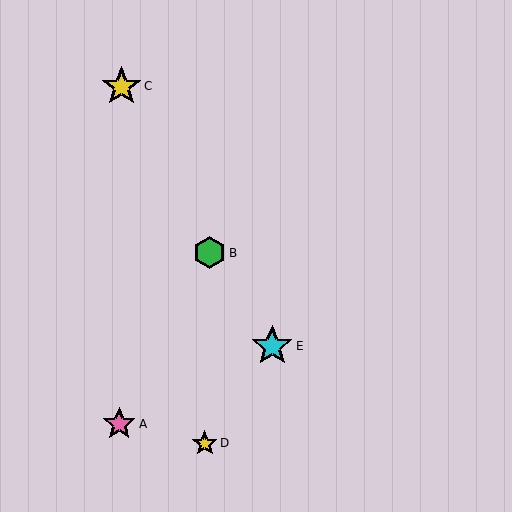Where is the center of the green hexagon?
The center of the green hexagon is at (210, 253).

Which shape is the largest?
The cyan star (labeled E) is the largest.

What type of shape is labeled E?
Shape E is a cyan star.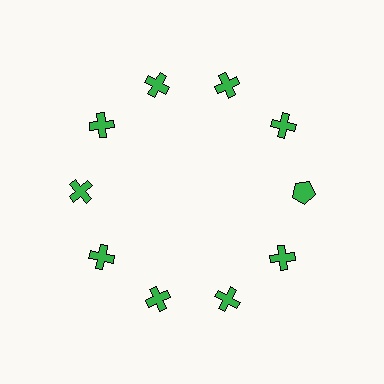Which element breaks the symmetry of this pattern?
The green pentagon at roughly the 3 o'clock position breaks the symmetry. All other shapes are green crosses.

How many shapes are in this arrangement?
There are 10 shapes arranged in a ring pattern.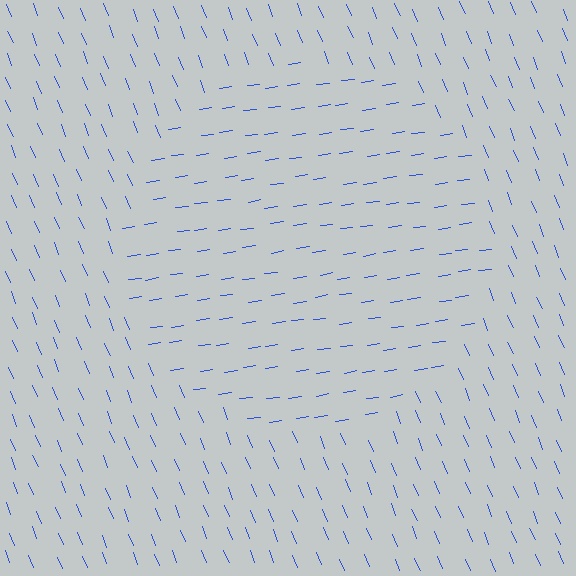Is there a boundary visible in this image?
Yes, there is a texture boundary formed by a change in line orientation.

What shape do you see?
I see a circle.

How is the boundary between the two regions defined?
The boundary is defined purely by a change in line orientation (approximately 76 degrees difference). All lines are the same color and thickness.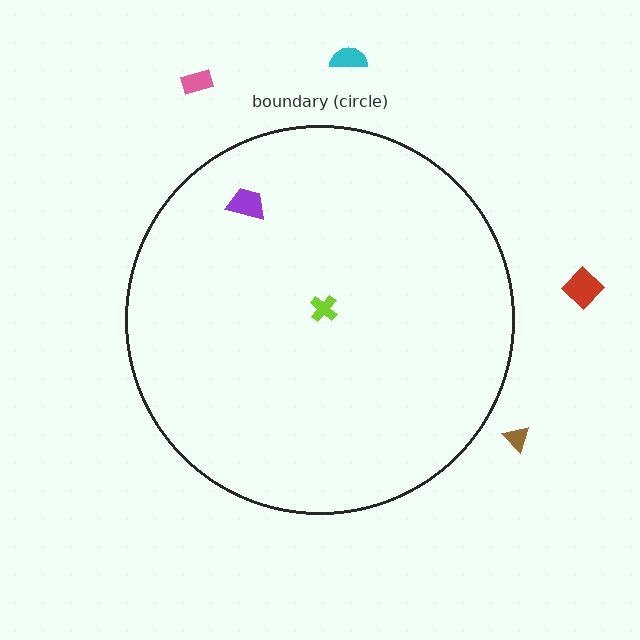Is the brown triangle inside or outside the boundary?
Outside.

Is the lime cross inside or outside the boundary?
Inside.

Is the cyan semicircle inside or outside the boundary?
Outside.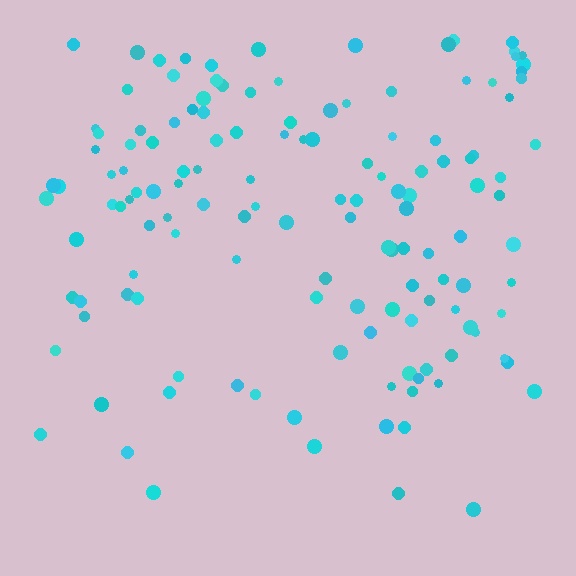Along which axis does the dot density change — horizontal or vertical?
Vertical.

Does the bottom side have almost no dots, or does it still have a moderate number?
Still a moderate number, just noticeably fewer than the top.